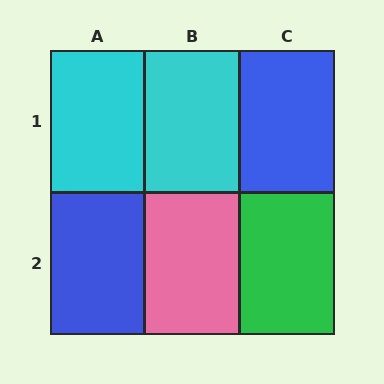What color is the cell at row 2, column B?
Pink.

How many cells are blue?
2 cells are blue.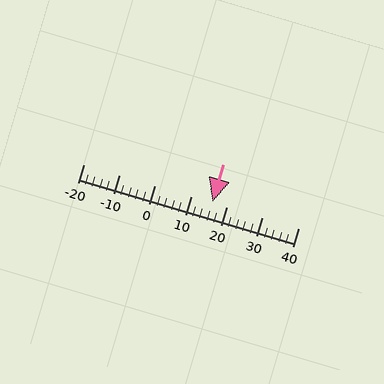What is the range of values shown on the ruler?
The ruler shows values from -20 to 40.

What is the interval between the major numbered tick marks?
The major tick marks are spaced 10 units apart.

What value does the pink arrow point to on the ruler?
The pink arrow points to approximately 16.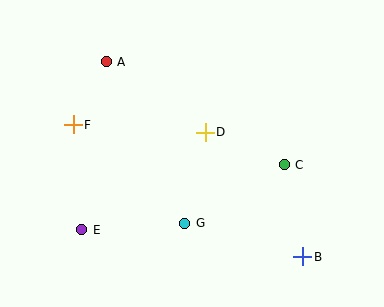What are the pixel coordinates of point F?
Point F is at (73, 125).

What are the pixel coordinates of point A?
Point A is at (106, 62).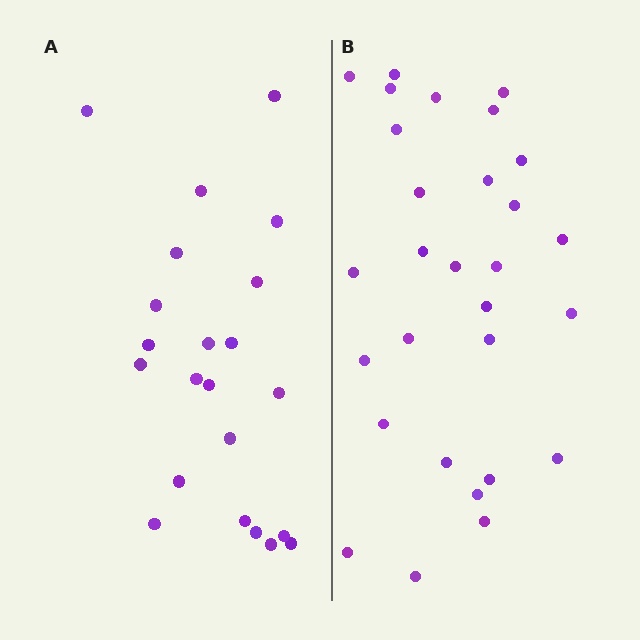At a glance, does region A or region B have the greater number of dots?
Region B (the right region) has more dots.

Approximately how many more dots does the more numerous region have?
Region B has roughly 8 or so more dots than region A.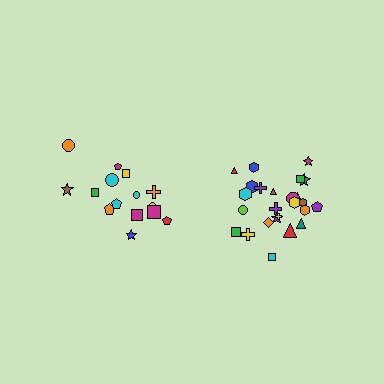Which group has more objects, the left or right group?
The right group.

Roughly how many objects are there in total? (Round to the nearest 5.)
Roughly 40 objects in total.